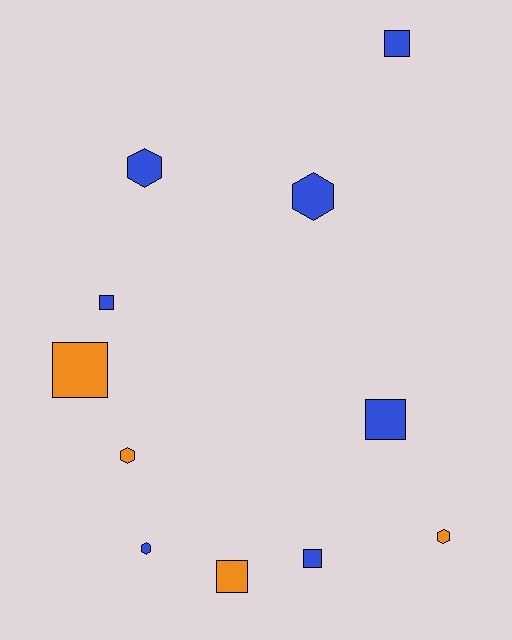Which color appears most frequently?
Blue, with 7 objects.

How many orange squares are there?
There are 2 orange squares.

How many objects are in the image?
There are 11 objects.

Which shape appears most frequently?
Square, with 6 objects.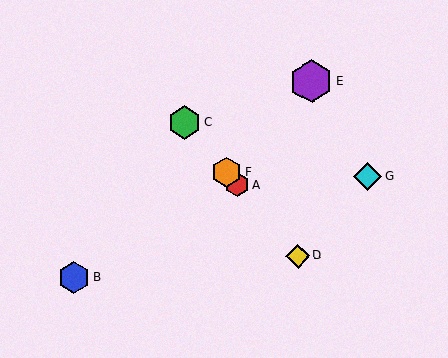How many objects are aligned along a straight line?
4 objects (A, C, D, F) are aligned along a straight line.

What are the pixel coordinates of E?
Object E is at (311, 82).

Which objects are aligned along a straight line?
Objects A, C, D, F are aligned along a straight line.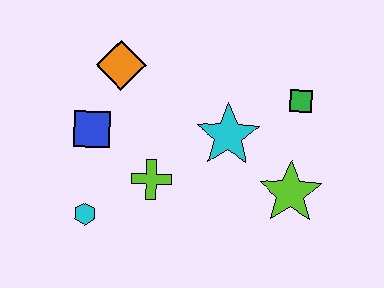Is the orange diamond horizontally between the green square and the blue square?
Yes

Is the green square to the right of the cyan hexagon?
Yes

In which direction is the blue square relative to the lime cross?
The blue square is to the left of the lime cross.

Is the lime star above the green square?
No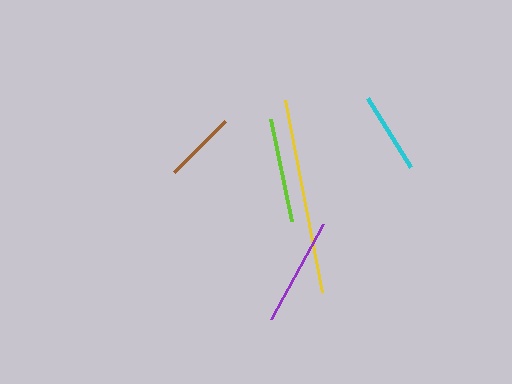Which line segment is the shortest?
The brown line is the shortest at approximately 72 pixels.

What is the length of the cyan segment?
The cyan segment is approximately 82 pixels long.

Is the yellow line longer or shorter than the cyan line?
The yellow line is longer than the cyan line.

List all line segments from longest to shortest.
From longest to shortest: yellow, purple, lime, cyan, brown.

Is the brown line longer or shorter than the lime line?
The lime line is longer than the brown line.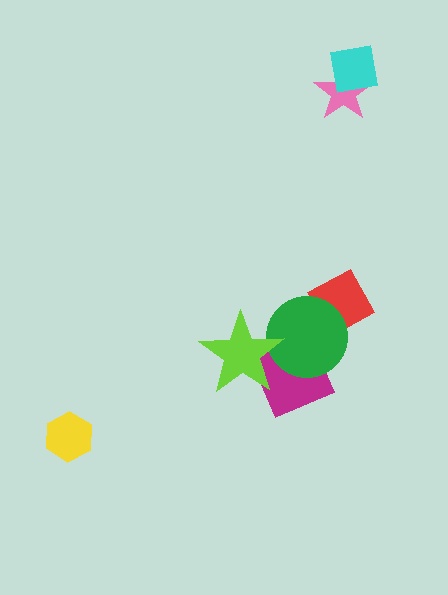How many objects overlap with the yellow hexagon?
0 objects overlap with the yellow hexagon.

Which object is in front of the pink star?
The cyan square is in front of the pink star.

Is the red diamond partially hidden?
Yes, it is partially covered by another shape.